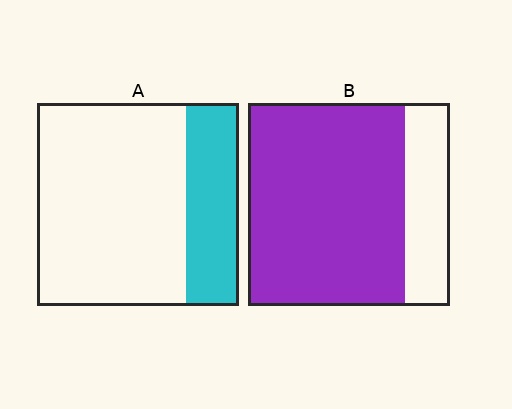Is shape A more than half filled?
No.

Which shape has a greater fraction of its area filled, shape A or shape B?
Shape B.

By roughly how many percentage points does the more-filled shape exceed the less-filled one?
By roughly 50 percentage points (B over A).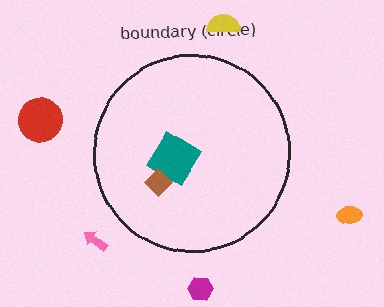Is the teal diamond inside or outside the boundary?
Inside.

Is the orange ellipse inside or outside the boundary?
Outside.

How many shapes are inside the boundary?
2 inside, 5 outside.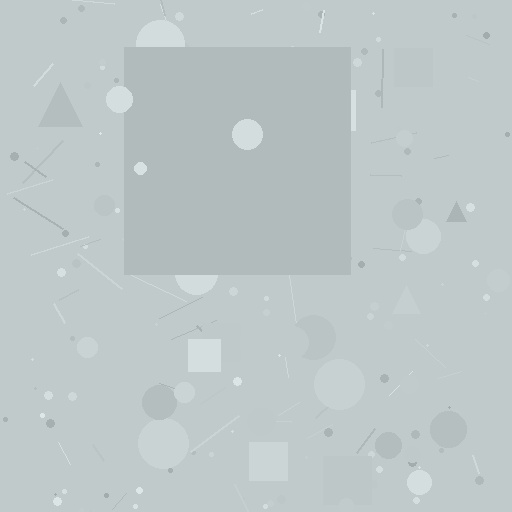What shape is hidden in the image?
A square is hidden in the image.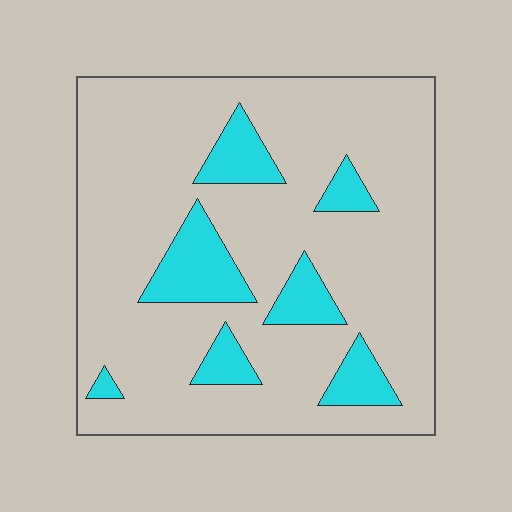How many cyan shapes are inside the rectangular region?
7.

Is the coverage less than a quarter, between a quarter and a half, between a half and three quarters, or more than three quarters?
Less than a quarter.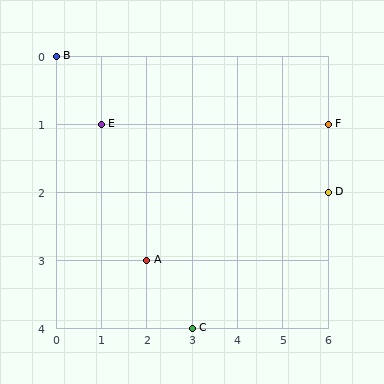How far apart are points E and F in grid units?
Points E and F are 5 columns apart.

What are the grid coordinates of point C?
Point C is at grid coordinates (3, 4).